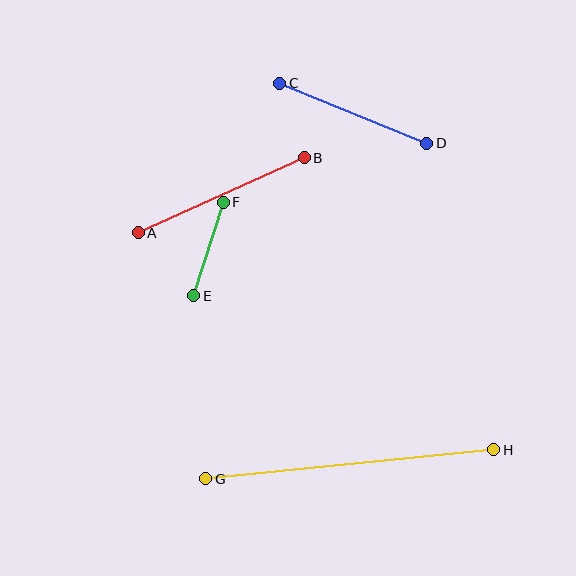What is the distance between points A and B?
The distance is approximately 182 pixels.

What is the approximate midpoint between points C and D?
The midpoint is at approximately (353, 113) pixels.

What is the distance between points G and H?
The distance is approximately 289 pixels.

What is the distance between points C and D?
The distance is approximately 159 pixels.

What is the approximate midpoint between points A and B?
The midpoint is at approximately (221, 195) pixels.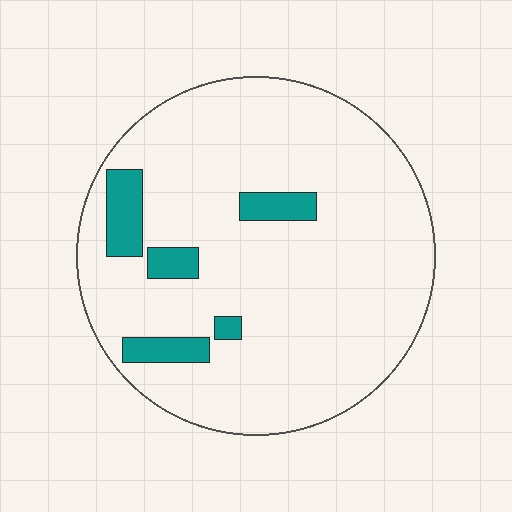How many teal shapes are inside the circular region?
5.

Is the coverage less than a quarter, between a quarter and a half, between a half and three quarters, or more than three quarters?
Less than a quarter.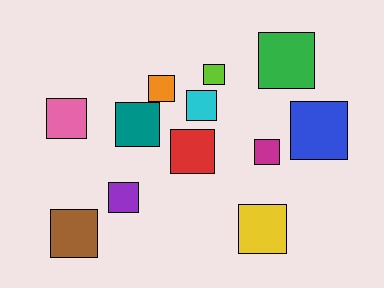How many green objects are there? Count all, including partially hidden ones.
There is 1 green object.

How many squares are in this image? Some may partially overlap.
There are 12 squares.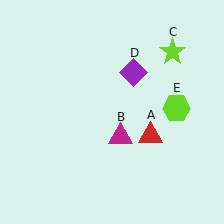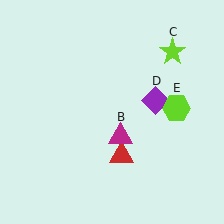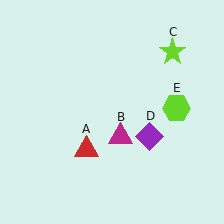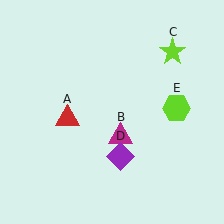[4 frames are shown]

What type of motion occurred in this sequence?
The red triangle (object A), purple diamond (object D) rotated clockwise around the center of the scene.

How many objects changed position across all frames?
2 objects changed position: red triangle (object A), purple diamond (object D).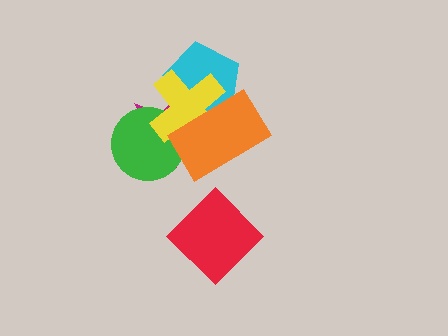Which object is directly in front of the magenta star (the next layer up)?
The green circle is directly in front of the magenta star.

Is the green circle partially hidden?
Yes, it is partially covered by another shape.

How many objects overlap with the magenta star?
4 objects overlap with the magenta star.